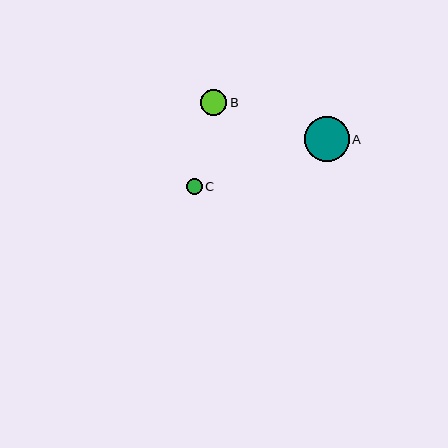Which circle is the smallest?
Circle C is the smallest with a size of approximately 15 pixels.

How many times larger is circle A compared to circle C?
Circle A is approximately 2.9 times the size of circle C.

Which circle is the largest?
Circle A is the largest with a size of approximately 45 pixels.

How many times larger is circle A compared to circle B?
Circle A is approximately 1.7 times the size of circle B.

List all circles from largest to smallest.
From largest to smallest: A, B, C.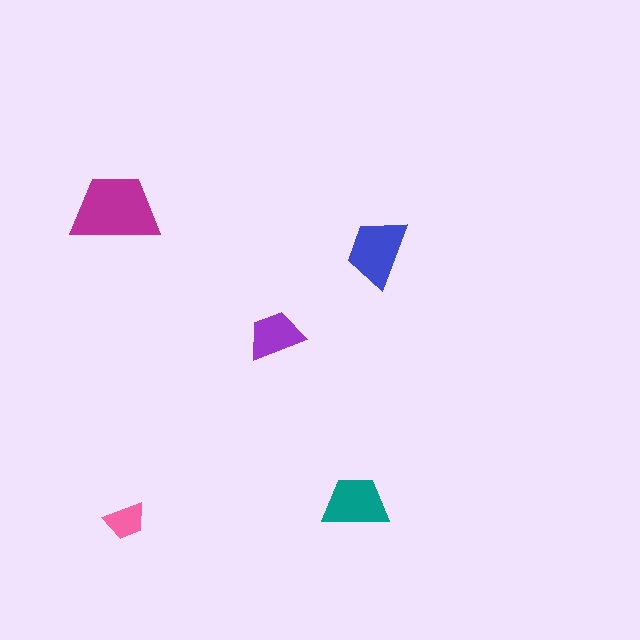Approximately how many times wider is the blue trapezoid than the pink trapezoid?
About 1.5 times wider.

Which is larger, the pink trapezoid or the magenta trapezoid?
The magenta one.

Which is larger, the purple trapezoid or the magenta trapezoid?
The magenta one.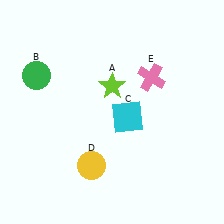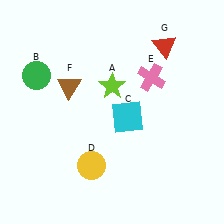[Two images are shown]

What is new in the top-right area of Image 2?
A red triangle (G) was added in the top-right area of Image 2.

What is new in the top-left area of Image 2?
A brown triangle (F) was added in the top-left area of Image 2.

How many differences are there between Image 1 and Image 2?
There are 2 differences between the two images.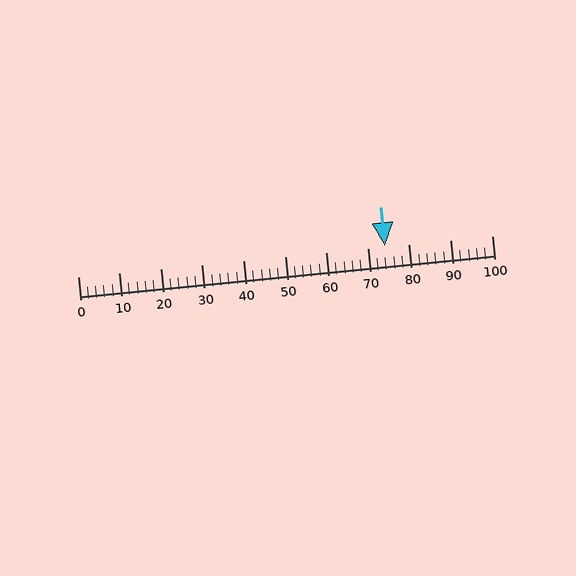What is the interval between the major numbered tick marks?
The major tick marks are spaced 10 units apart.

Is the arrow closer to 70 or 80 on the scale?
The arrow is closer to 70.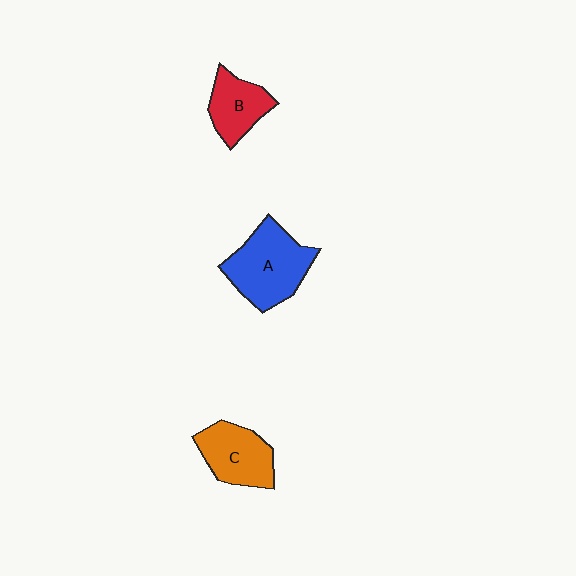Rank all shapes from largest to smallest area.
From largest to smallest: A (blue), C (orange), B (red).